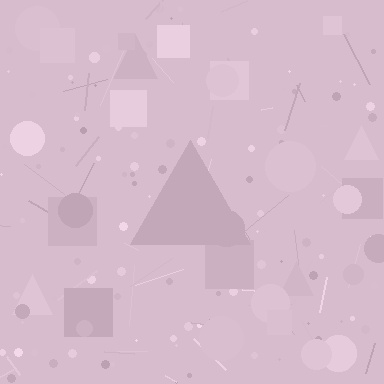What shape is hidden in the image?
A triangle is hidden in the image.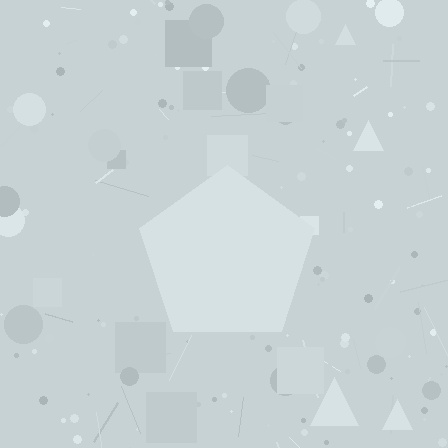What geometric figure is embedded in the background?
A pentagon is embedded in the background.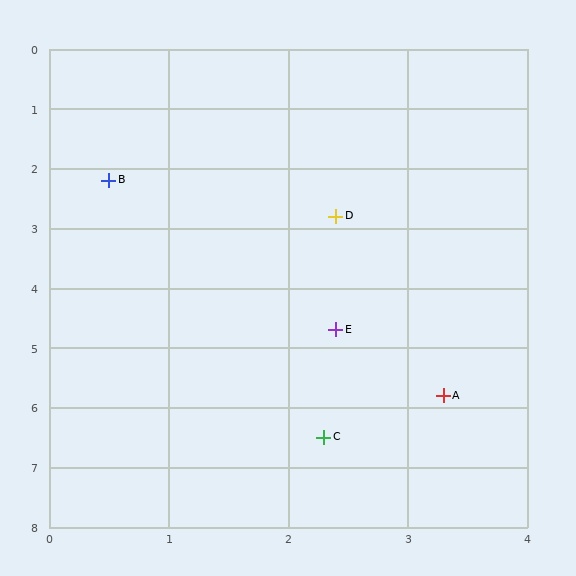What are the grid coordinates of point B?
Point B is at approximately (0.5, 2.2).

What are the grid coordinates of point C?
Point C is at approximately (2.3, 6.5).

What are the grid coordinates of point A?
Point A is at approximately (3.3, 5.8).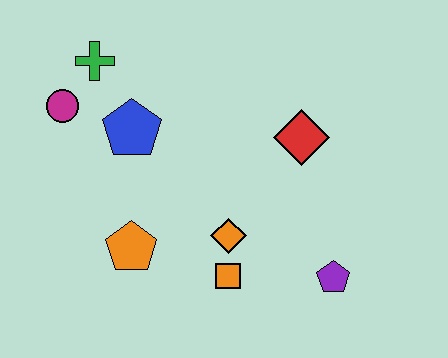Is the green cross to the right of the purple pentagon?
No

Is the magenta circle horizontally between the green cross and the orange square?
No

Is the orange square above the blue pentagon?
No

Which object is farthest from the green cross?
The purple pentagon is farthest from the green cross.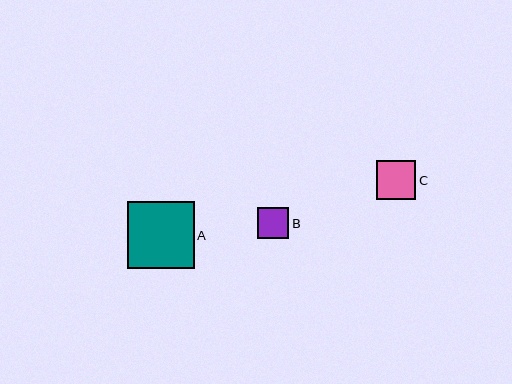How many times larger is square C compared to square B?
Square C is approximately 1.3 times the size of square B.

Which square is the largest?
Square A is the largest with a size of approximately 67 pixels.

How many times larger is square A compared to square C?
Square A is approximately 1.7 times the size of square C.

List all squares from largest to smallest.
From largest to smallest: A, C, B.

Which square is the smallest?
Square B is the smallest with a size of approximately 31 pixels.